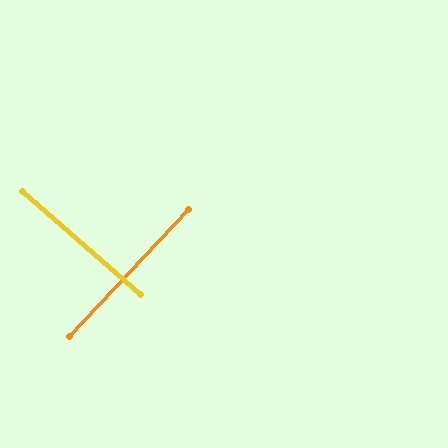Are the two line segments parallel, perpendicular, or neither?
Perpendicular — they meet at approximately 88°.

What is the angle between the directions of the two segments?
Approximately 88 degrees.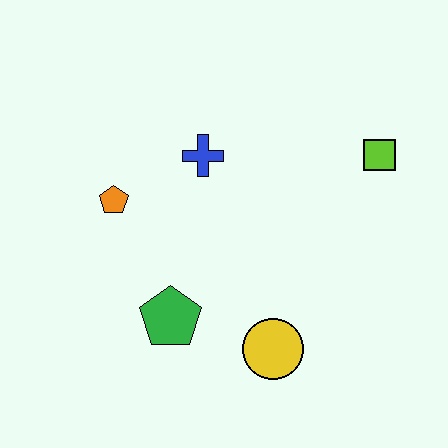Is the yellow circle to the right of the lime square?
No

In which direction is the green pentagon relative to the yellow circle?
The green pentagon is to the left of the yellow circle.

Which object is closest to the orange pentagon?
The blue cross is closest to the orange pentagon.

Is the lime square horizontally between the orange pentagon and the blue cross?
No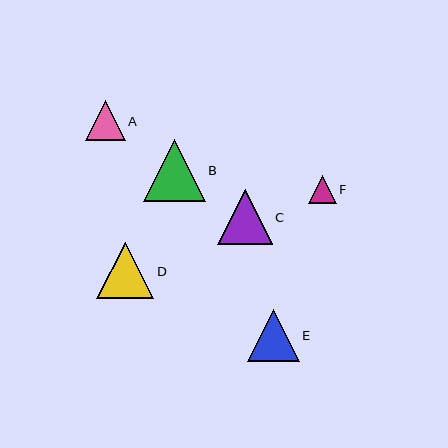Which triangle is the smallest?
Triangle F is the smallest with a size of approximately 28 pixels.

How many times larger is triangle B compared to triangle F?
Triangle B is approximately 2.2 times the size of triangle F.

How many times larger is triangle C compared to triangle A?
Triangle C is approximately 1.4 times the size of triangle A.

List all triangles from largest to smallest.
From largest to smallest: B, D, C, E, A, F.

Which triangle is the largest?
Triangle B is the largest with a size of approximately 62 pixels.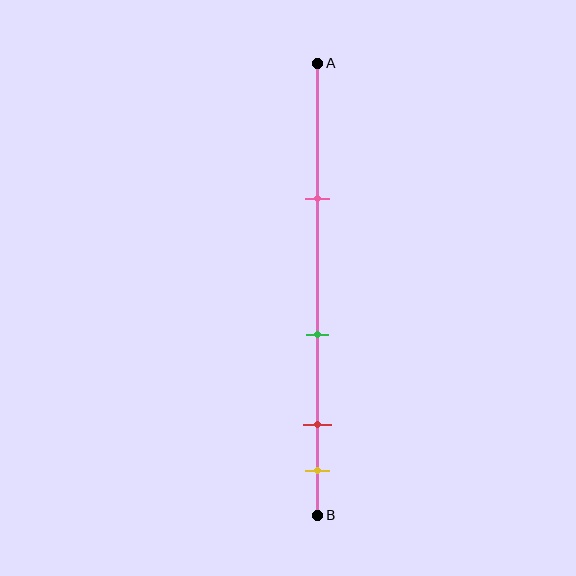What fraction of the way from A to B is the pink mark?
The pink mark is approximately 30% (0.3) of the way from A to B.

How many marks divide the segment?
There are 4 marks dividing the segment.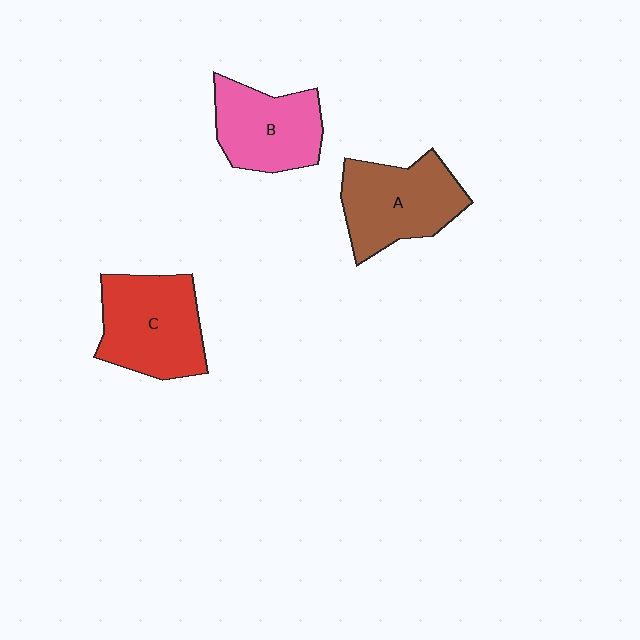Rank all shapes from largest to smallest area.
From largest to smallest: C (red), A (brown), B (pink).